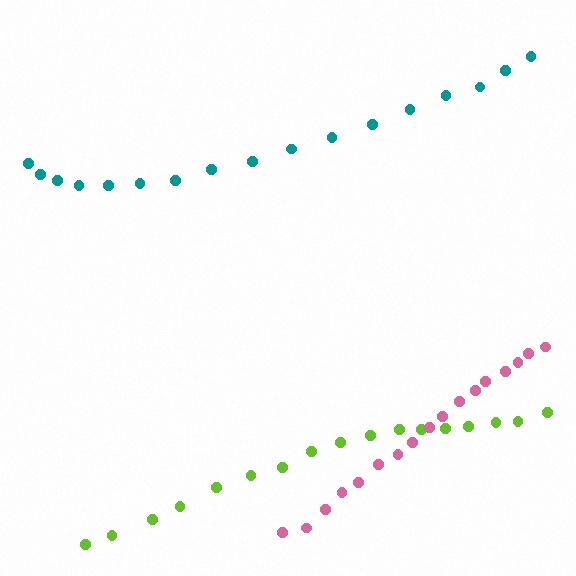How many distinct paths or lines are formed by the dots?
There are 3 distinct paths.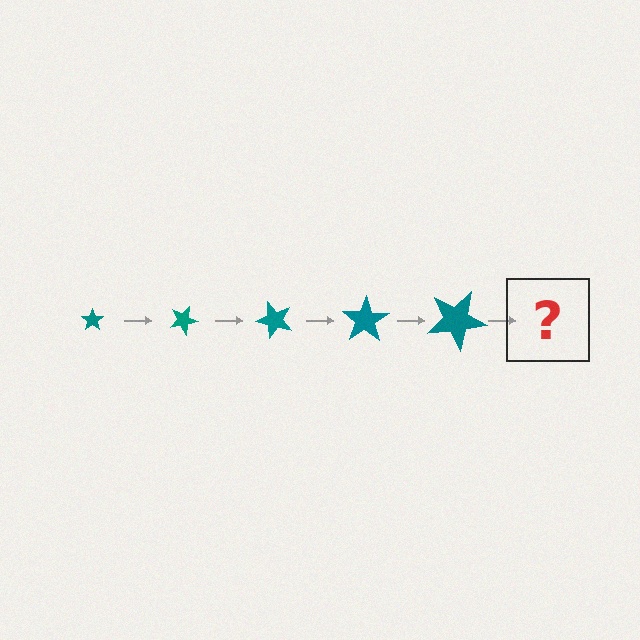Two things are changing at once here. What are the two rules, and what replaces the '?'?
The two rules are that the star grows larger each step and it rotates 25 degrees each step. The '?' should be a star, larger than the previous one and rotated 125 degrees from the start.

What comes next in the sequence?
The next element should be a star, larger than the previous one and rotated 125 degrees from the start.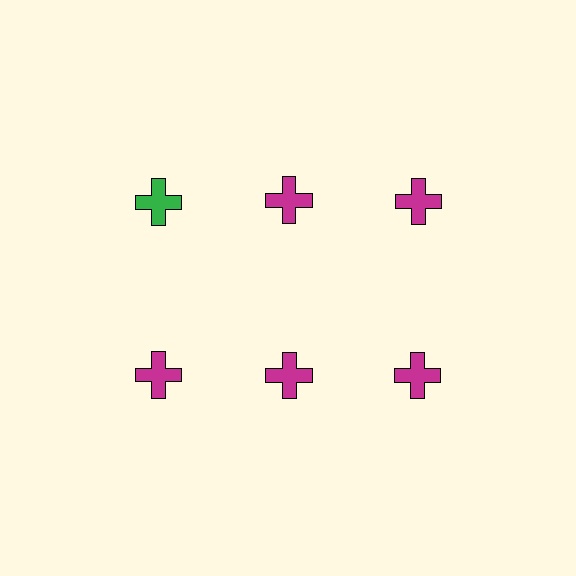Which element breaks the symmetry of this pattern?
The green cross in the top row, leftmost column breaks the symmetry. All other shapes are magenta crosses.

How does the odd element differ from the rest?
It has a different color: green instead of magenta.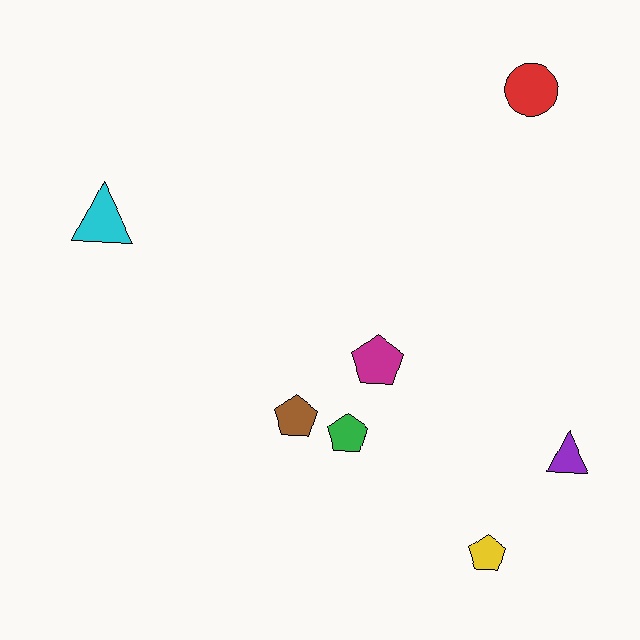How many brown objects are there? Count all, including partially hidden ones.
There is 1 brown object.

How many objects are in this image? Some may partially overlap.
There are 7 objects.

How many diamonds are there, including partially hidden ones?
There are no diamonds.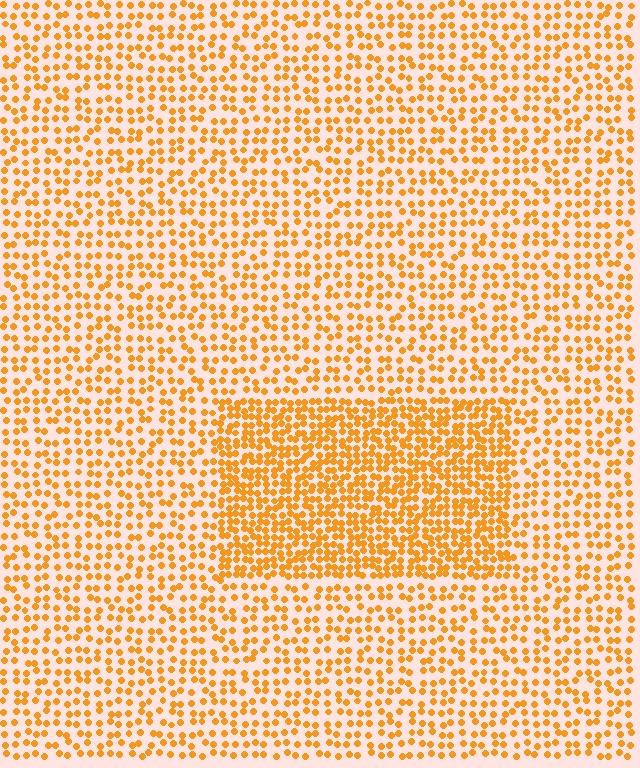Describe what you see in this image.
The image contains small orange elements arranged at two different densities. A rectangle-shaped region is visible where the elements are more densely packed than the surrounding area.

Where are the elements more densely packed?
The elements are more densely packed inside the rectangle boundary.